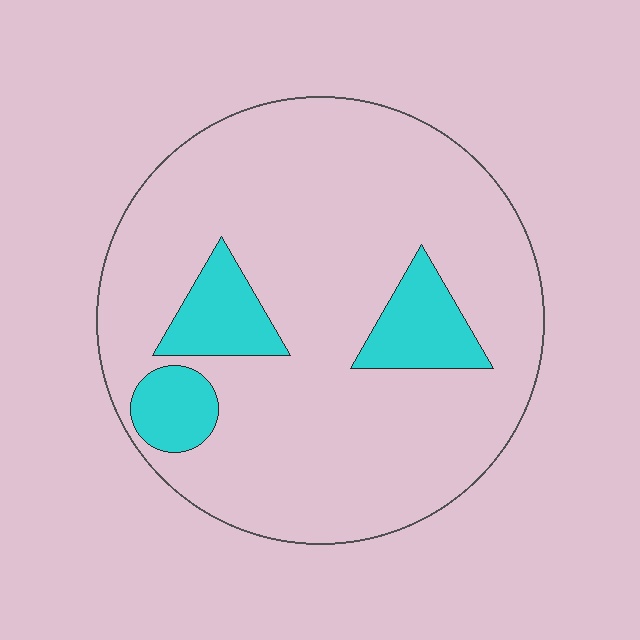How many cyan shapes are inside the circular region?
3.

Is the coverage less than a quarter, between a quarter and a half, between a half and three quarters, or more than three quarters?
Less than a quarter.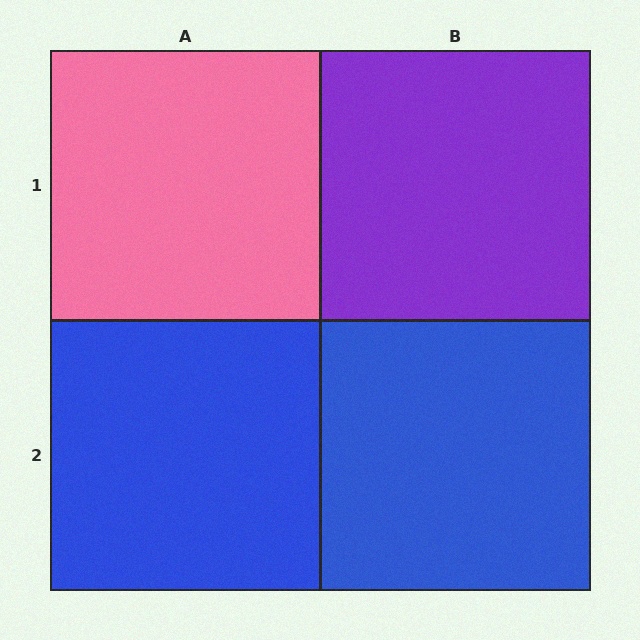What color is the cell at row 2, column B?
Blue.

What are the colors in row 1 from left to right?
Pink, purple.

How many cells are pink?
1 cell is pink.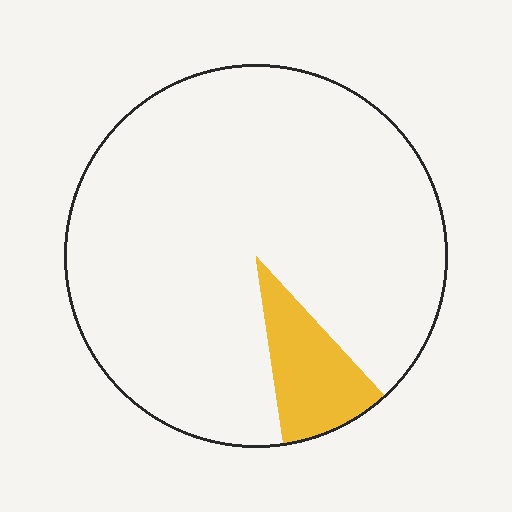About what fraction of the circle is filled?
About one tenth (1/10).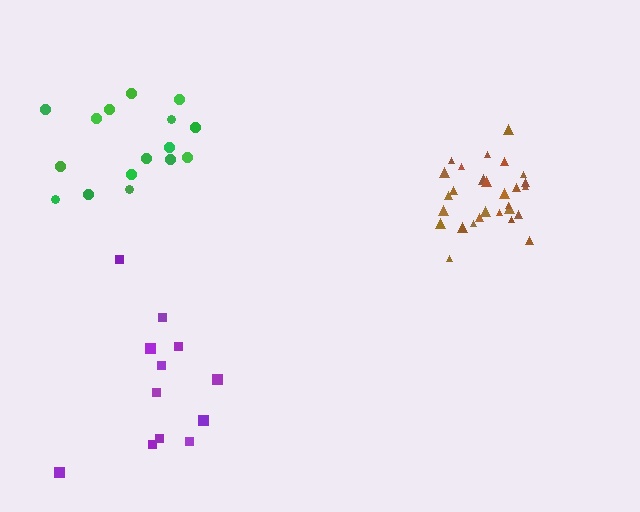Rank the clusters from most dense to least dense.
brown, green, purple.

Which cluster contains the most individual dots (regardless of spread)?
Brown (28).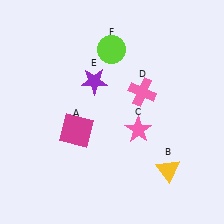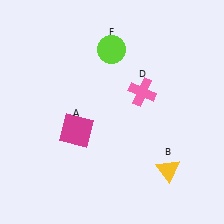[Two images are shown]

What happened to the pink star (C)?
The pink star (C) was removed in Image 2. It was in the bottom-right area of Image 1.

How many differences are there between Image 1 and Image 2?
There are 2 differences between the two images.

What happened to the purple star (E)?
The purple star (E) was removed in Image 2. It was in the top-left area of Image 1.